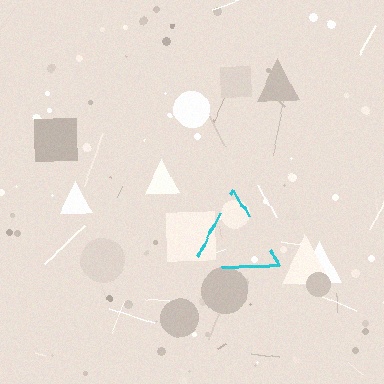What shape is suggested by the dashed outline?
The dashed outline suggests a triangle.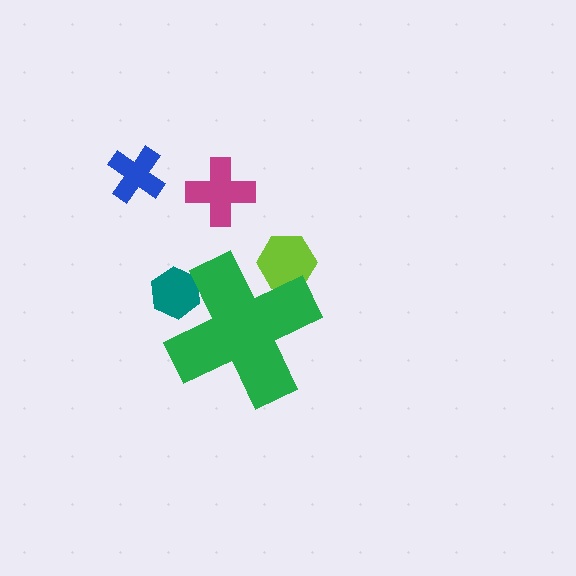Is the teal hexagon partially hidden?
Yes, the teal hexagon is partially hidden behind the green cross.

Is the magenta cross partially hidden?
No, the magenta cross is fully visible.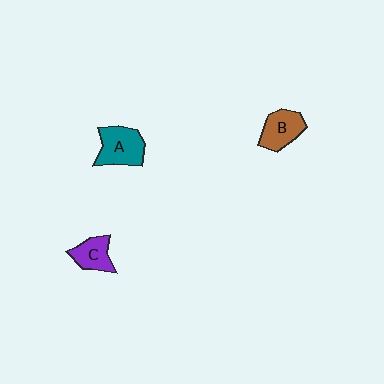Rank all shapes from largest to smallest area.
From largest to smallest: A (teal), B (brown), C (purple).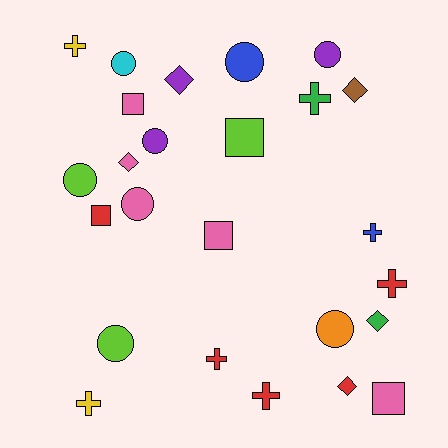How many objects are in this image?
There are 25 objects.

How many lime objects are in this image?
There are 3 lime objects.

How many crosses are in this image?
There are 7 crosses.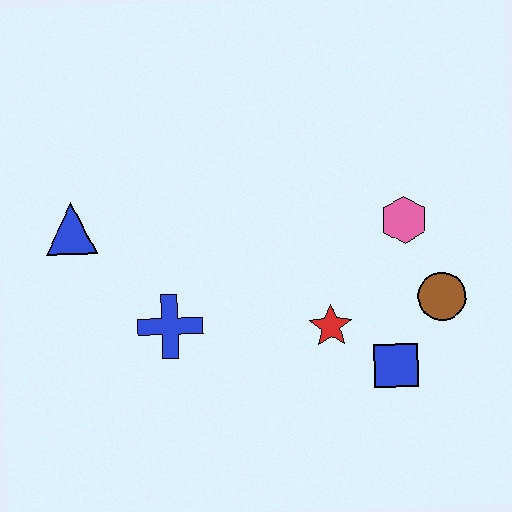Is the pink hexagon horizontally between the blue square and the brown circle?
Yes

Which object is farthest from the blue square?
The blue triangle is farthest from the blue square.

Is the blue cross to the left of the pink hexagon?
Yes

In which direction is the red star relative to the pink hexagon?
The red star is below the pink hexagon.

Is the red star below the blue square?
No